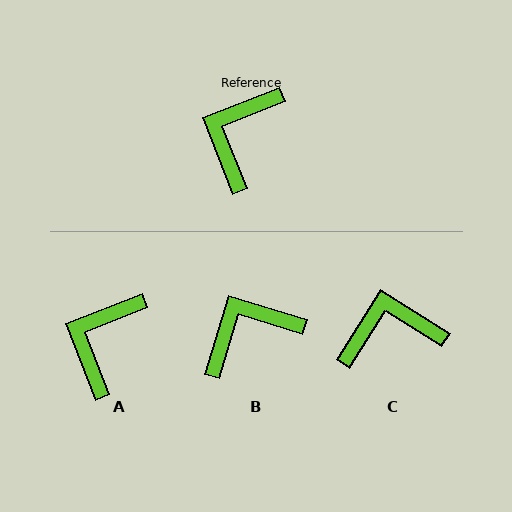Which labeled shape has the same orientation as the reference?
A.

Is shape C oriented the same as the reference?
No, it is off by about 53 degrees.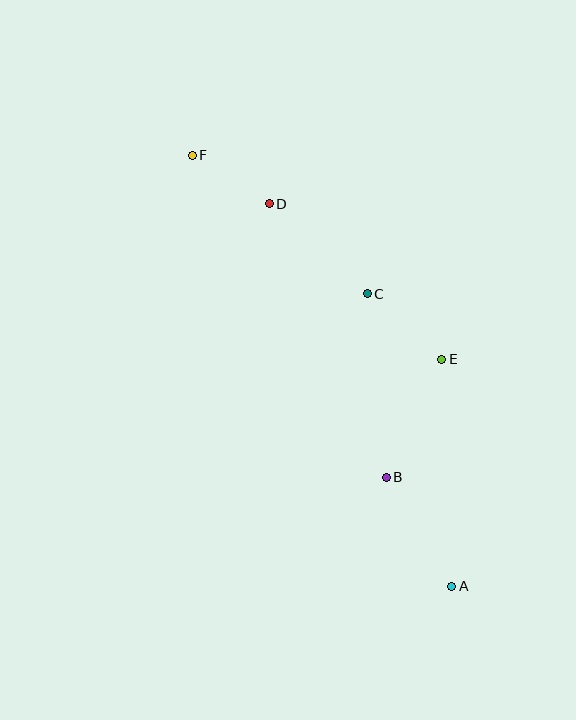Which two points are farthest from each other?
Points A and F are farthest from each other.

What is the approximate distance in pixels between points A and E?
The distance between A and E is approximately 227 pixels.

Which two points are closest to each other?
Points D and F are closest to each other.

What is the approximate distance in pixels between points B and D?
The distance between B and D is approximately 297 pixels.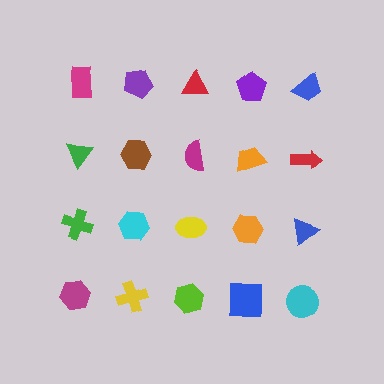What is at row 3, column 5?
A blue triangle.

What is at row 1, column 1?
A magenta rectangle.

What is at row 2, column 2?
A brown hexagon.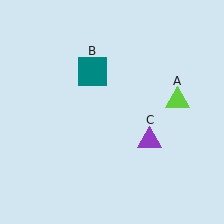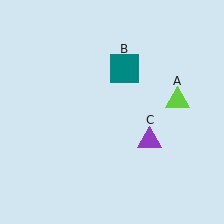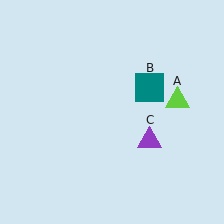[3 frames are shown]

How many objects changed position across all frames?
1 object changed position: teal square (object B).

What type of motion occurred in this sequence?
The teal square (object B) rotated clockwise around the center of the scene.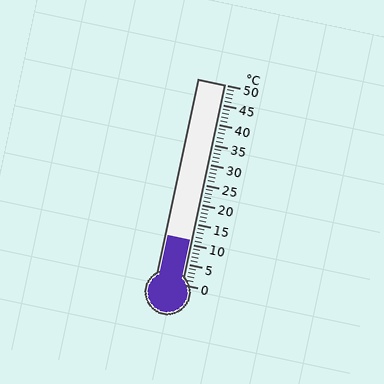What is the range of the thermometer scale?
The thermometer scale ranges from 0°C to 50°C.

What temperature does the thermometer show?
The thermometer shows approximately 11°C.